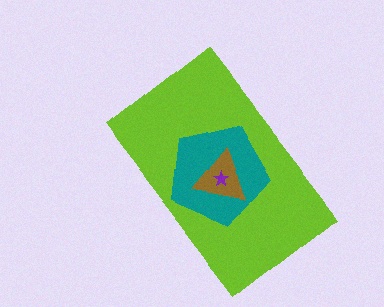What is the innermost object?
The purple star.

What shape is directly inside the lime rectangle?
The teal pentagon.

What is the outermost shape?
The lime rectangle.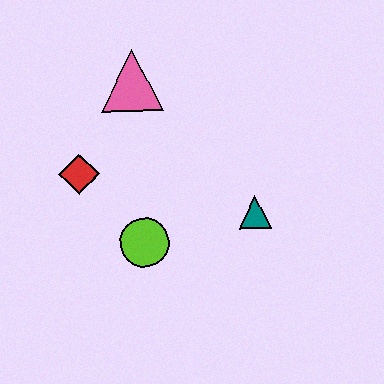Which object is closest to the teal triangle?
The lime circle is closest to the teal triangle.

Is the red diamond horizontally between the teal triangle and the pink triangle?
No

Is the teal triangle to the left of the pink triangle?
No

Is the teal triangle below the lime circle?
No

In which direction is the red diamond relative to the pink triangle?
The red diamond is below the pink triangle.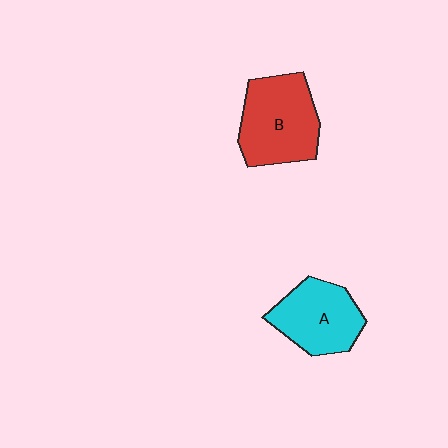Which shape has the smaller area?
Shape A (cyan).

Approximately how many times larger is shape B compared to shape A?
Approximately 1.2 times.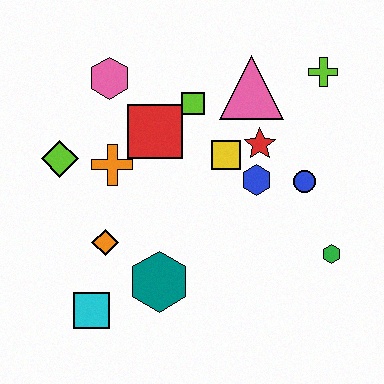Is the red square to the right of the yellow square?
No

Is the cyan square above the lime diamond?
No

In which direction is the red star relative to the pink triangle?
The red star is below the pink triangle.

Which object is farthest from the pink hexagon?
The green hexagon is farthest from the pink hexagon.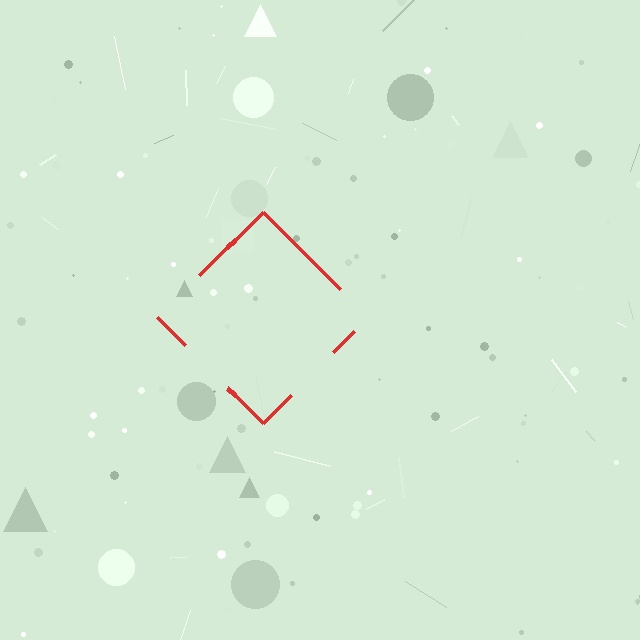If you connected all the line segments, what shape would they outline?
They would outline a diamond.